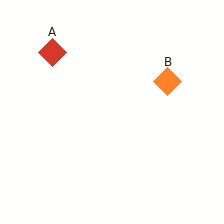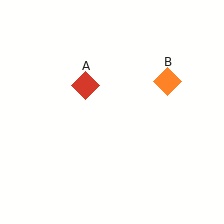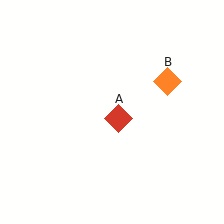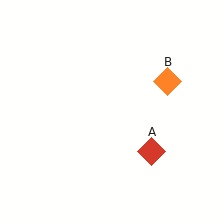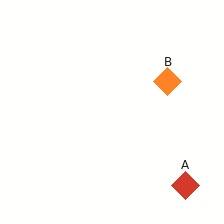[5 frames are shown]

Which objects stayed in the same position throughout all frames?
Orange diamond (object B) remained stationary.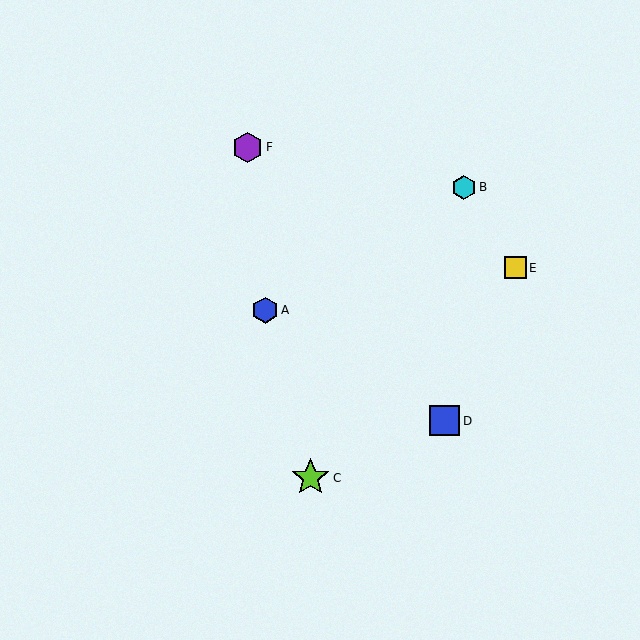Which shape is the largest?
The lime star (labeled C) is the largest.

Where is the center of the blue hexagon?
The center of the blue hexagon is at (265, 310).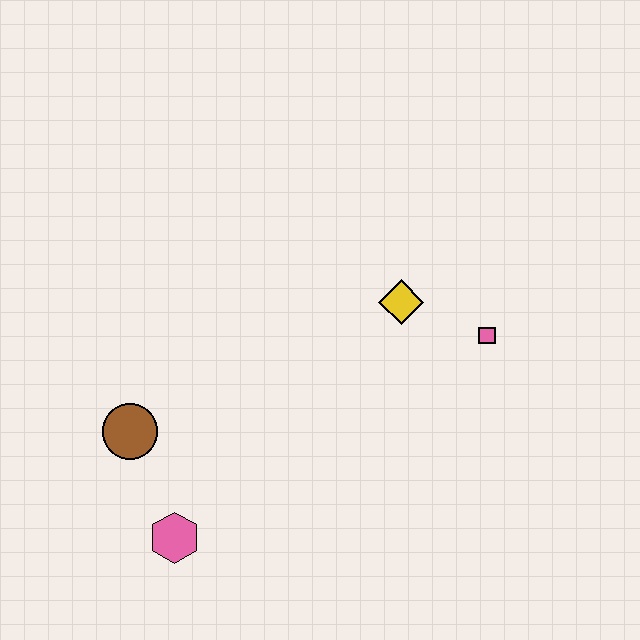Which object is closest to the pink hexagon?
The brown circle is closest to the pink hexagon.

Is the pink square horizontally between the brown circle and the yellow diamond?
No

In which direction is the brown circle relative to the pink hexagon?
The brown circle is above the pink hexagon.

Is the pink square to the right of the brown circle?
Yes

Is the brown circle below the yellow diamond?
Yes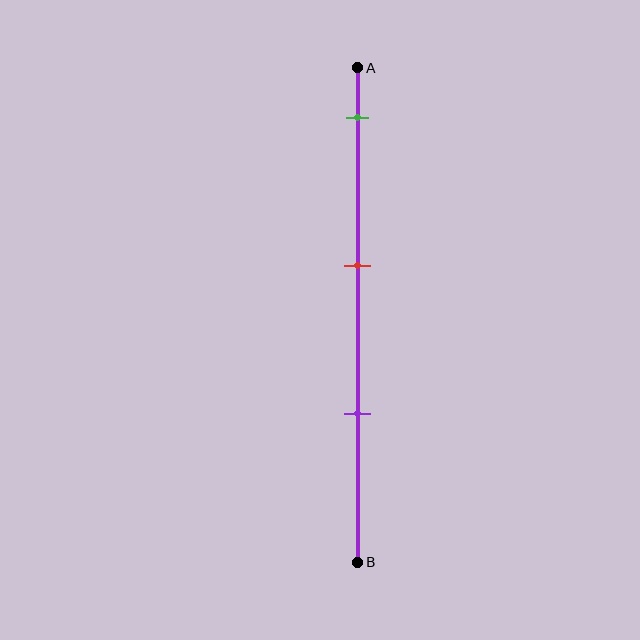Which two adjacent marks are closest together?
The red and purple marks are the closest adjacent pair.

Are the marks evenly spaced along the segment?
Yes, the marks are approximately evenly spaced.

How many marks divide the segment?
There are 3 marks dividing the segment.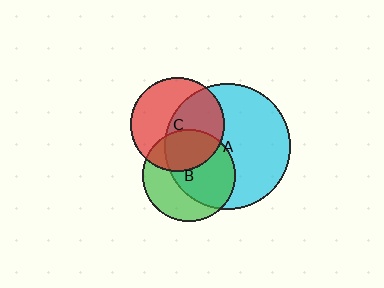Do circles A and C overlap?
Yes.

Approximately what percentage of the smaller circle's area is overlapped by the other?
Approximately 55%.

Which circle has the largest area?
Circle A (cyan).